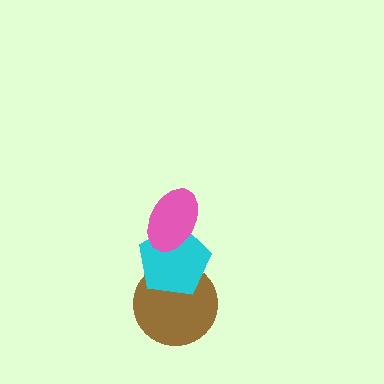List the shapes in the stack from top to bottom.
From top to bottom: the pink ellipse, the cyan pentagon, the brown circle.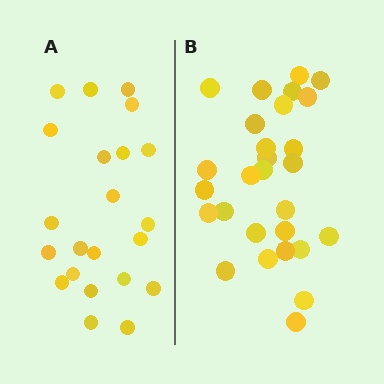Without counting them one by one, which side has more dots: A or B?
Region B (the right region) has more dots.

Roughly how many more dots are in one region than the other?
Region B has about 6 more dots than region A.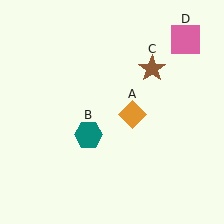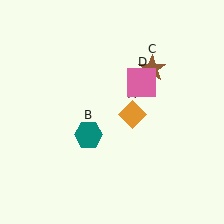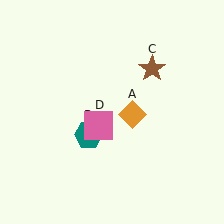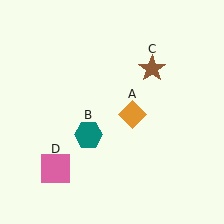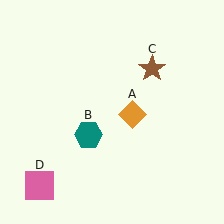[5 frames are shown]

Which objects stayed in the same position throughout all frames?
Orange diamond (object A) and teal hexagon (object B) and brown star (object C) remained stationary.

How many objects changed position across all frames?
1 object changed position: pink square (object D).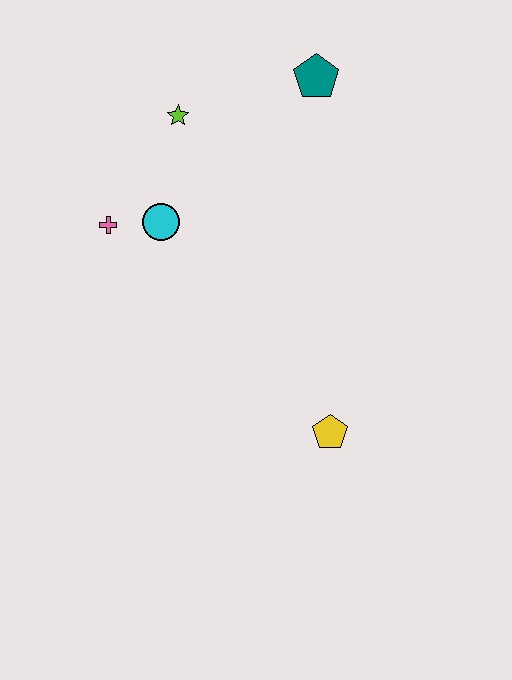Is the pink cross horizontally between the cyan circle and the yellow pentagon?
No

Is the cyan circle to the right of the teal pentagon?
No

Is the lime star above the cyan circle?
Yes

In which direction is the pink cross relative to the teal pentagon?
The pink cross is to the left of the teal pentagon.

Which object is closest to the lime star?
The cyan circle is closest to the lime star.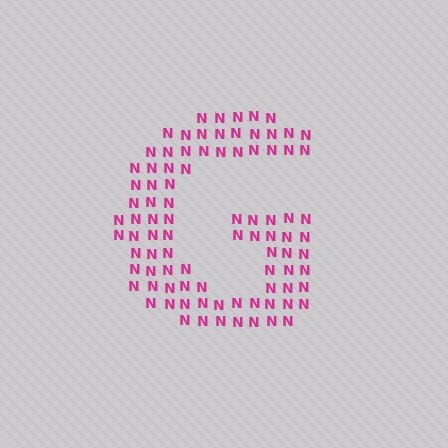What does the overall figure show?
The overall figure shows the letter G.